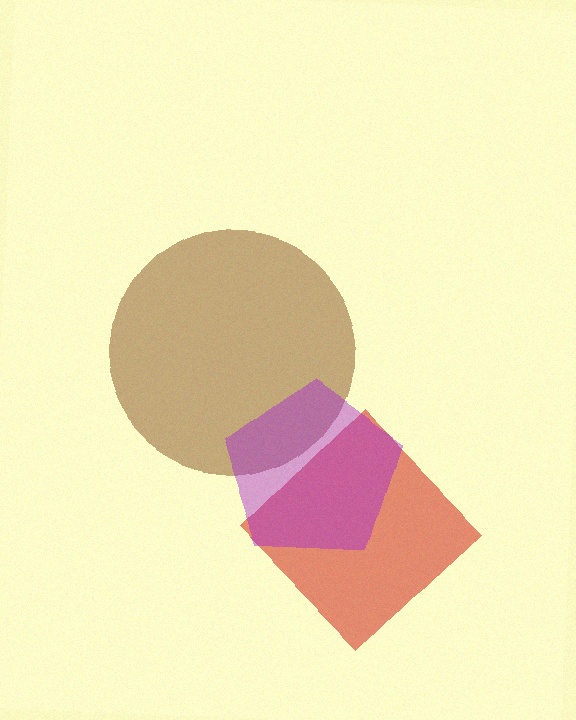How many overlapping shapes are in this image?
There are 3 overlapping shapes in the image.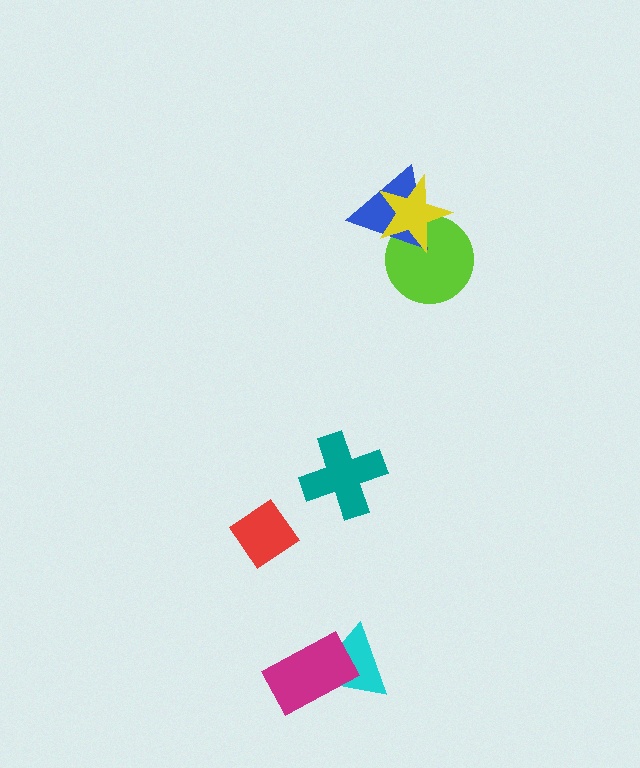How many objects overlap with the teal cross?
0 objects overlap with the teal cross.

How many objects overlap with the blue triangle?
2 objects overlap with the blue triangle.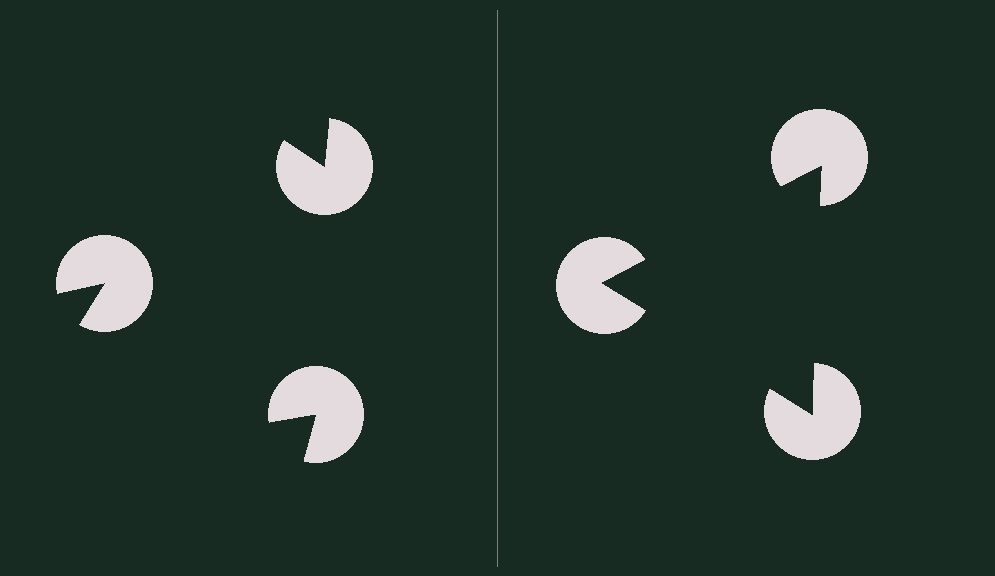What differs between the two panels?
The pac-man discs are positioned identically on both sides; only the wedge orientations differ. On the right they align to a triangle; on the left they are misaligned.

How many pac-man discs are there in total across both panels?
6 — 3 on each side.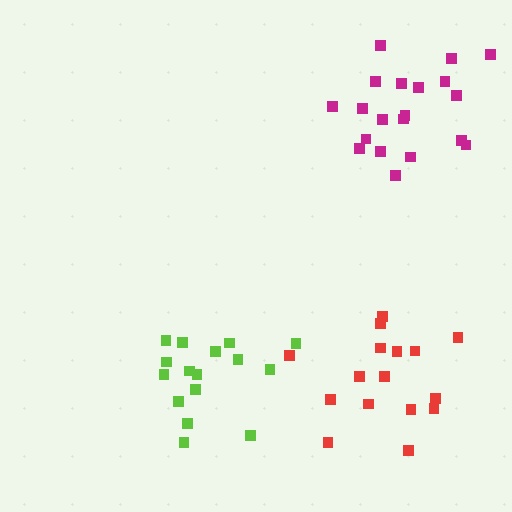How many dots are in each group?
Group 1: 16 dots, Group 2: 16 dots, Group 3: 20 dots (52 total).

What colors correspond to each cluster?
The clusters are colored: lime, red, magenta.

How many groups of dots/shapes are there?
There are 3 groups.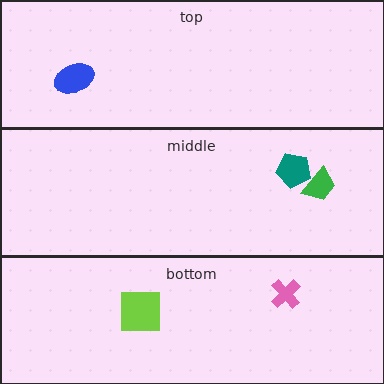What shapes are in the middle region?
The green trapezoid, the teal pentagon.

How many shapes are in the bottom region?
2.